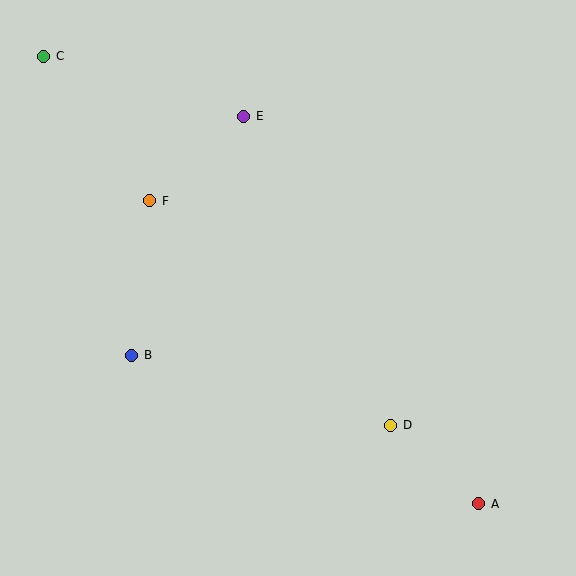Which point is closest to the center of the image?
Point F at (150, 201) is closest to the center.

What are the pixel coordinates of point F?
Point F is at (150, 201).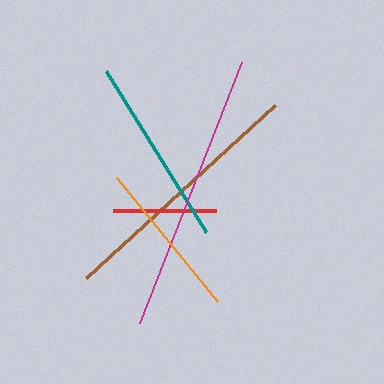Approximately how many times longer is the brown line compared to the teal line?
The brown line is approximately 1.4 times the length of the teal line.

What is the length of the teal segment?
The teal segment is approximately 189 pixels long.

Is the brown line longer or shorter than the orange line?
The brown line is longer than the orange line.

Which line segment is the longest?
The magenta line is the longest at approximately 280 pixels.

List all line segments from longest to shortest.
From longest to shortest: magenta, brown, teal, orange, red.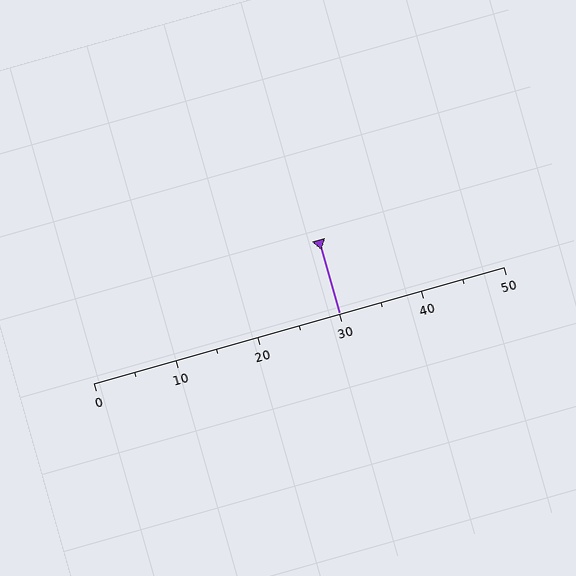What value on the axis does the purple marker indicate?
The marker indicates approximately 30.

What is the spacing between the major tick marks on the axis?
The major ticks are spaced 10 apart.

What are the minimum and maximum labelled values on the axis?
The axis runs from 0 to 50.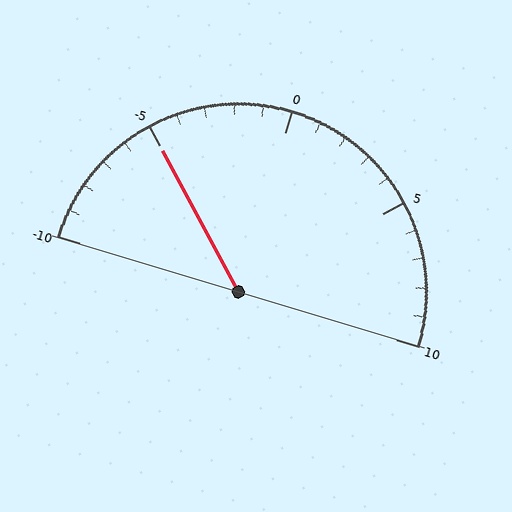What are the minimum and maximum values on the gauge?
The gauge ranges from -10 to 10.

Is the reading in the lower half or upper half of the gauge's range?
The reading is in the lower half of the range (-10 to 10).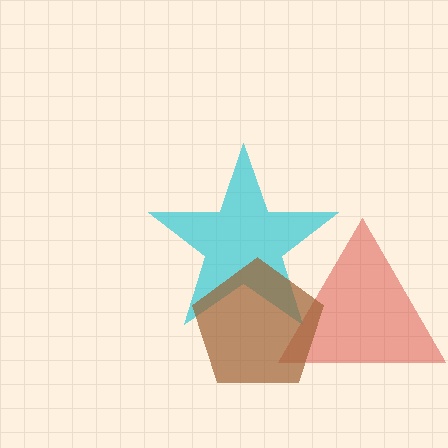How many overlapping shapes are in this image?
There are 3 overlapping shapes in the image.